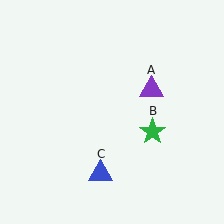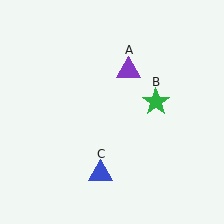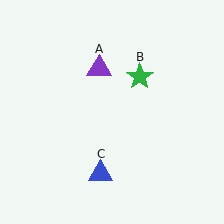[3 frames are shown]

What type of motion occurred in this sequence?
The purple triangle (object A), green star (object B) rotated counterclockwise around the center of the scene.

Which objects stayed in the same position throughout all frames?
Blue triangle (object C) remained stationary.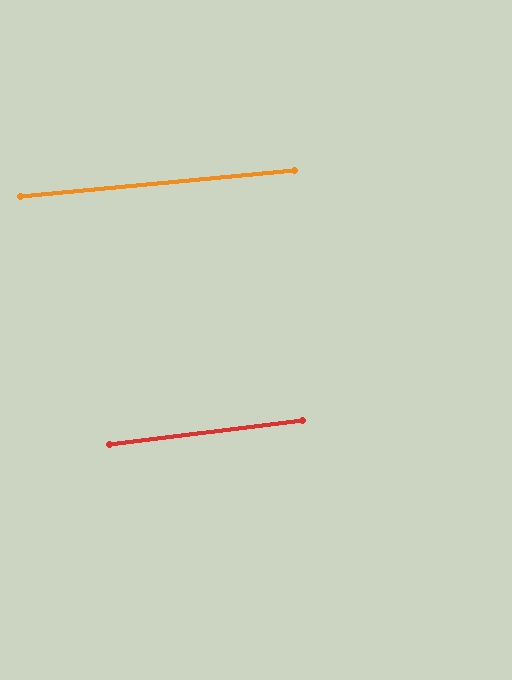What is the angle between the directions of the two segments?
Approximately 2 degrees.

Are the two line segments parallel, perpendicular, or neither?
Parallel — their directions differ by only 1.7°.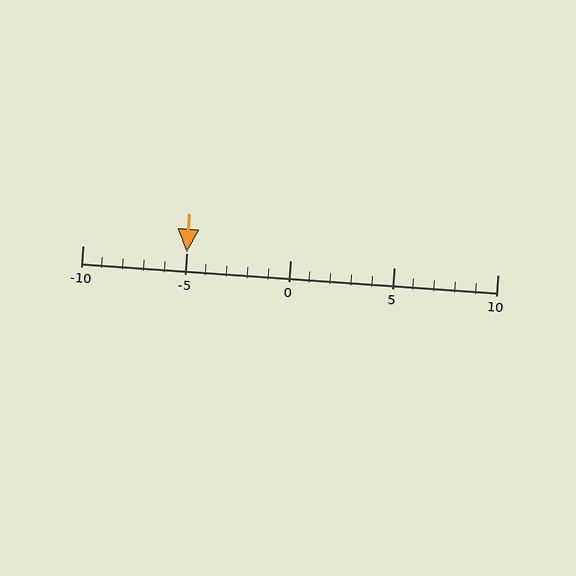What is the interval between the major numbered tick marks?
The major tick marks are spaced 5 units apart.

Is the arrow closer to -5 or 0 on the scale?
The arrow is closer to -5.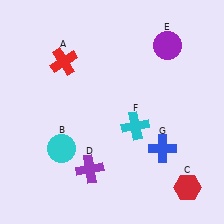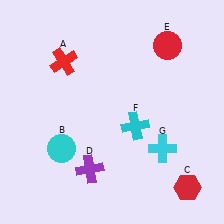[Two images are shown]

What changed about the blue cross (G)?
In Image 1, G is blue. In Image 2, it changed to cyan.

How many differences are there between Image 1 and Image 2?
There are 2 differences between the two images.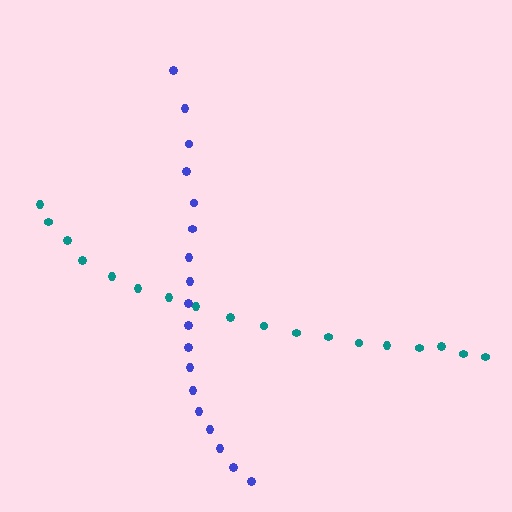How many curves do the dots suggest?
There are 2 distinct paths.